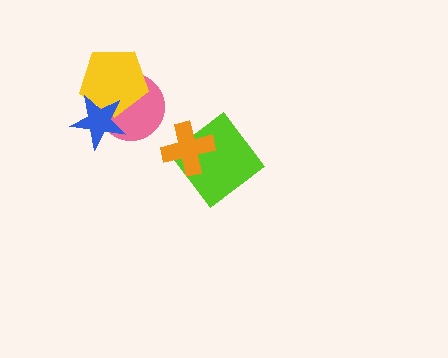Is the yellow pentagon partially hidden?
Yes, it is partially covered by another shape.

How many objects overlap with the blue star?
2 objects overlap with the blue star.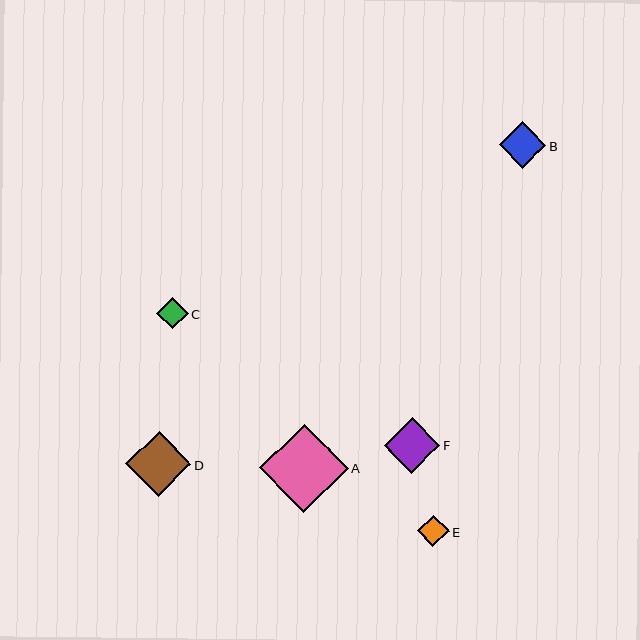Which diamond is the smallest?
Diamond E is the smallest with a size of approximately 31 pixels.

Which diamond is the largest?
Diamond A is the largest with a size of approximately 89 pixels.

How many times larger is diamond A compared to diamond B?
Diamond A is approximately 1.9 times the size of diamond B.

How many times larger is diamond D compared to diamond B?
Diamond D is approximately 1.4 times the size of diamond B.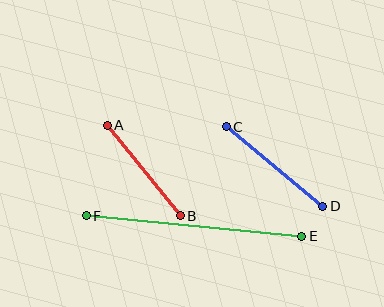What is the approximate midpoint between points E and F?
The midpoint is at approximately (194, 226) pixels.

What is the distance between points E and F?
The distance is approximately 216 pixels.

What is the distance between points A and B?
The distance is approximately 116 pixels.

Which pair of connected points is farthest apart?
Points E and F are farthest apart.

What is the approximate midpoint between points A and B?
The midpoint is at approximately (144, 171) pixels.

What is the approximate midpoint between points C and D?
The midpoint is at approximately (275, 166) pixels.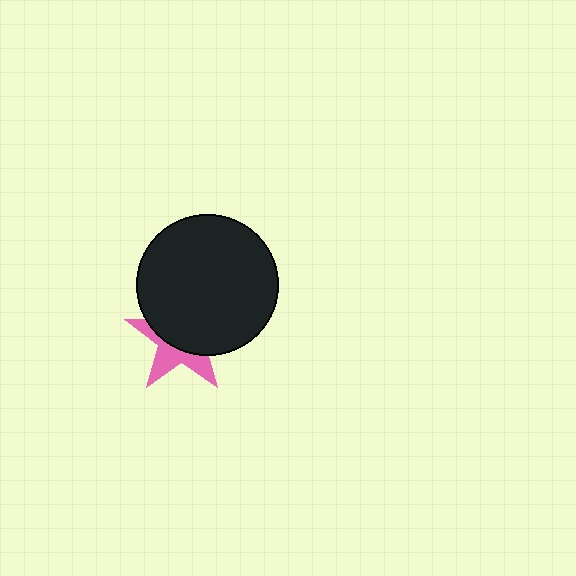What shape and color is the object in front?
The object in front is a black circle.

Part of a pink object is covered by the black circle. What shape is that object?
It is a star.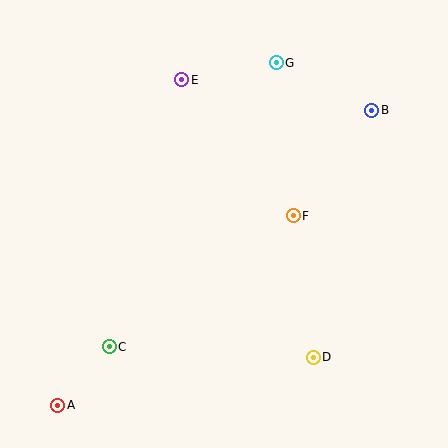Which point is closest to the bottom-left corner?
Point A is closest to the bottom-left corner.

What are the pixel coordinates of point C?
Point C is at (109, 347).